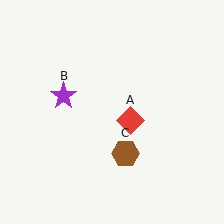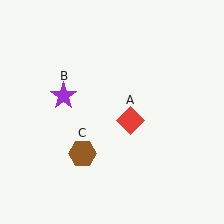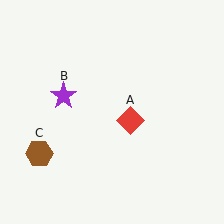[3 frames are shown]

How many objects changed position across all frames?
1 object changed position: brown hexagon (object C).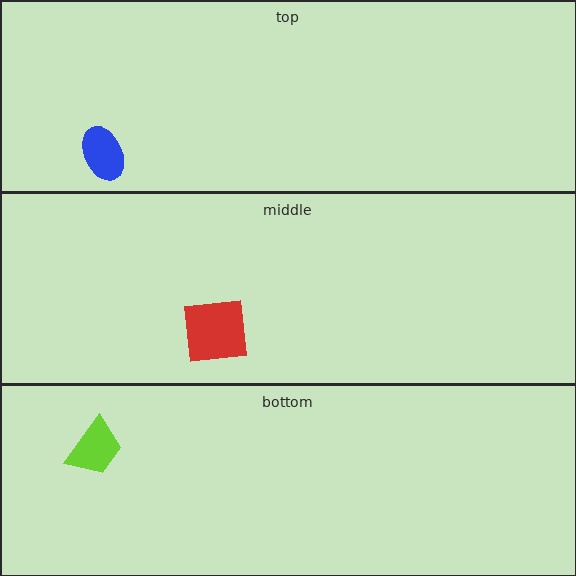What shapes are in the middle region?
The red square.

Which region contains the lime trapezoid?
The bottom region.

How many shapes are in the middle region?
1.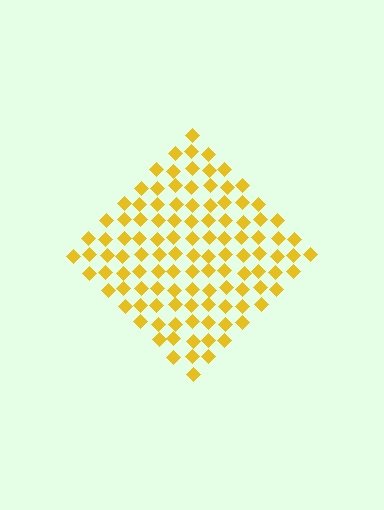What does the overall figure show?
The overall figure shows a diamond.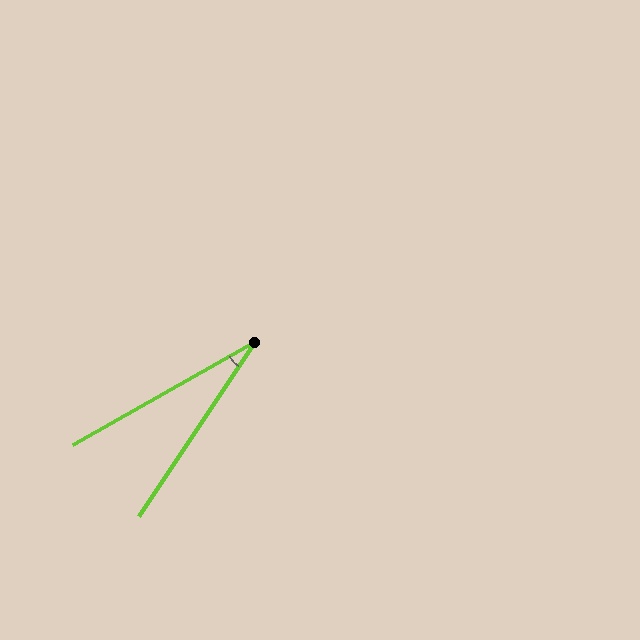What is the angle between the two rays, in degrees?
Approximately 27 degrees.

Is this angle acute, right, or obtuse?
It is acute.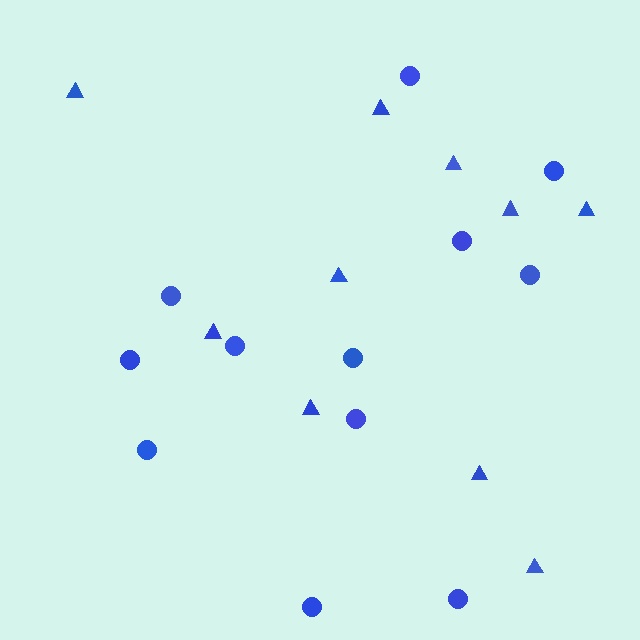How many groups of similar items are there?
There are 2 groups: one group of circles (12) and one group of triangles (10).